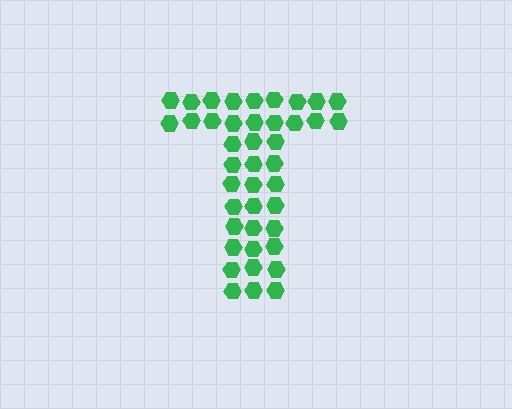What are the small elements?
The small elements are hexagons.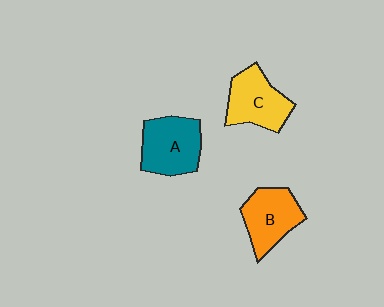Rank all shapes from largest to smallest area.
From largest to smallest: A (teal), C (yellow), B (orange).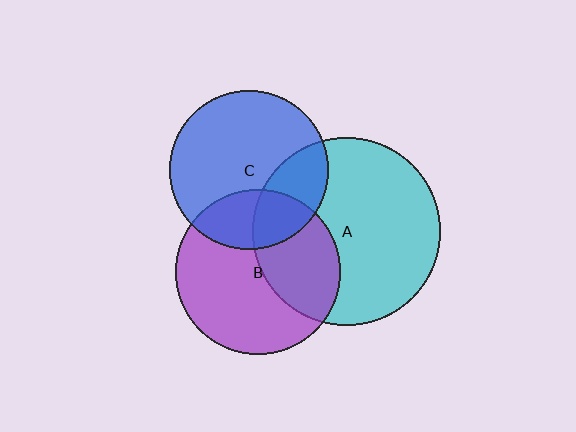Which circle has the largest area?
Circle A (cyan).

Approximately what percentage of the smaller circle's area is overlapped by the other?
Approximately 25%.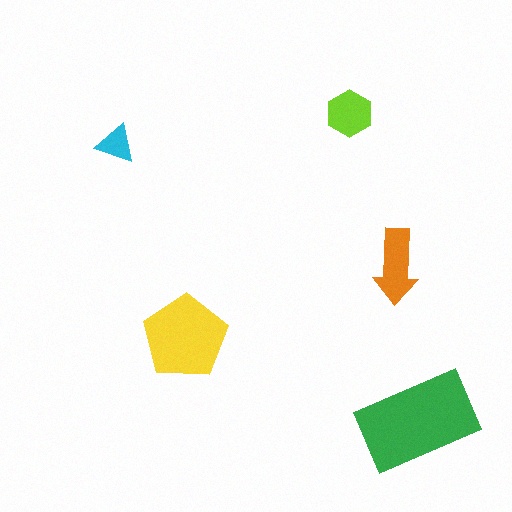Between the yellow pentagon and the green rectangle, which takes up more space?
The green rectangle.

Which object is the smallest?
The cyan triangle.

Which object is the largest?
The green rectangle.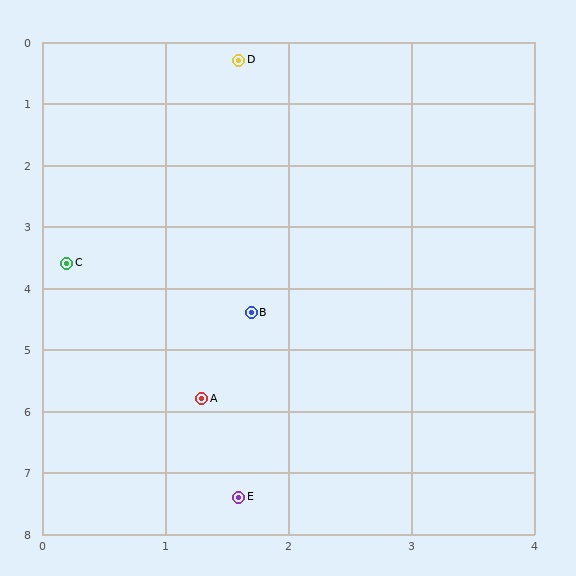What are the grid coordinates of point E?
Point E is at approximately (1.6, 7.4).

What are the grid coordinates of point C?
Point C is at approximately (0.2, 3.6).